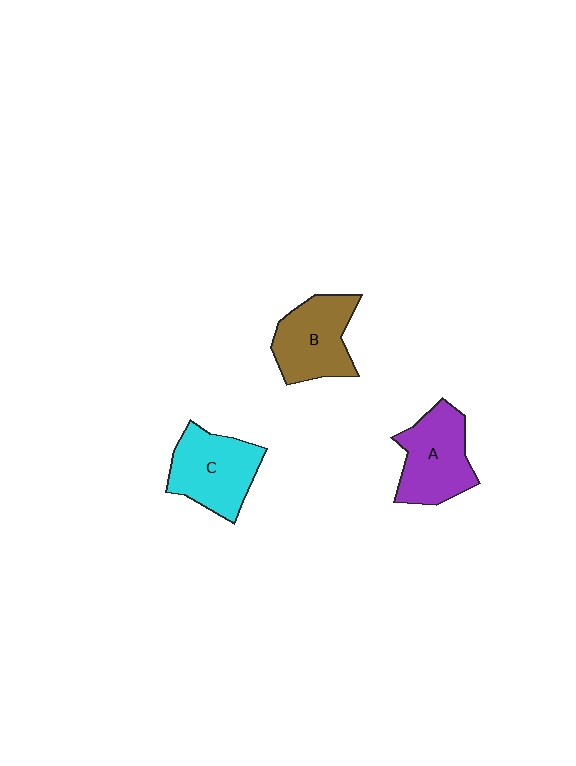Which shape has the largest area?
Shape C (cyan).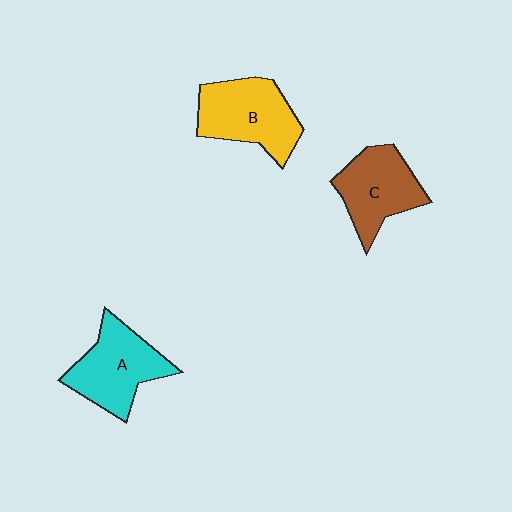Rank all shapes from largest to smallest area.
From largest to smallest: B (yellow), A (cyan), C (brown).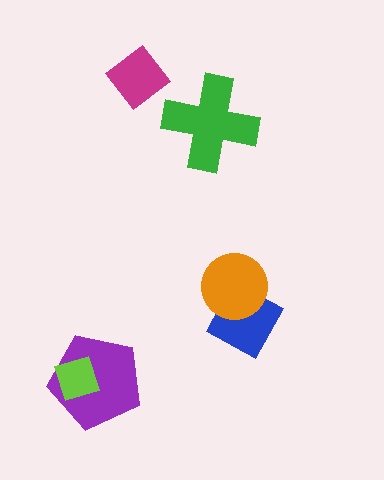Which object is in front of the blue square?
The orange circle is in front of the blue square.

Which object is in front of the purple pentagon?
The lime diamond is in front of the purple pentagon.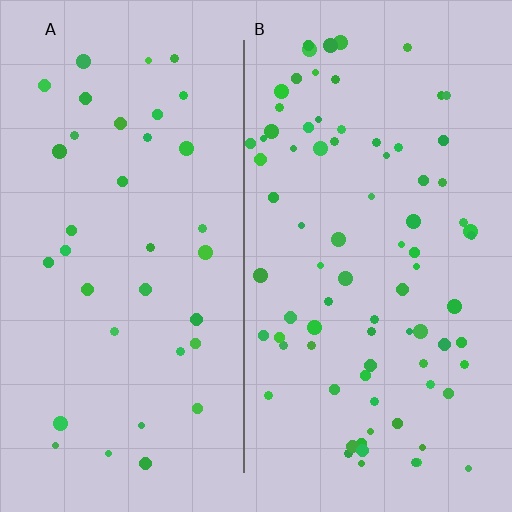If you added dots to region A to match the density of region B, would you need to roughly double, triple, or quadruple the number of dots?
Approximately double.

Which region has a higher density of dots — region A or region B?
B (the right).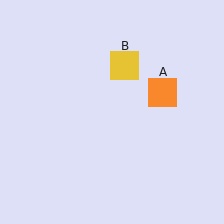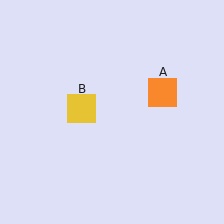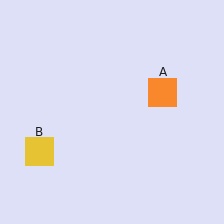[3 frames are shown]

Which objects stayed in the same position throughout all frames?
Orange square (object A) remained stationary.